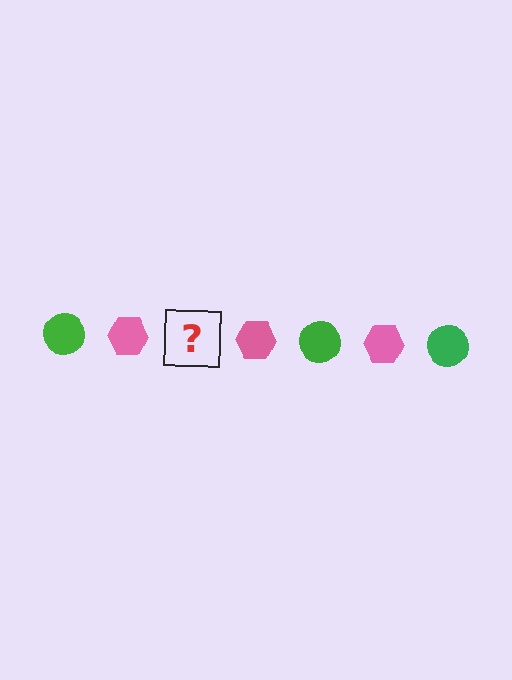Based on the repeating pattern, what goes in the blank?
The blank should be a green circle.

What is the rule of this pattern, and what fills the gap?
The rule is that the pattern alternates between green circle and pink hexagon. The gap should be filled with a green circle.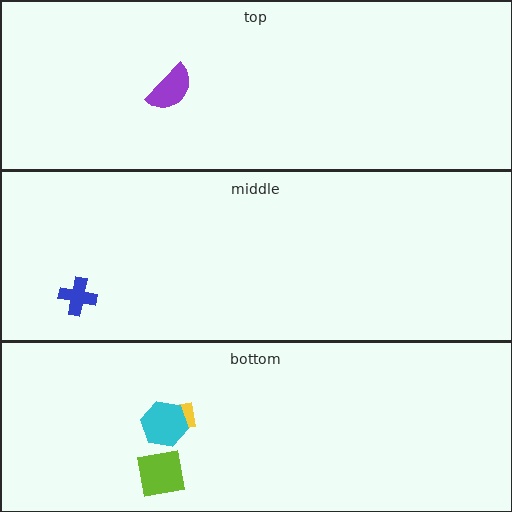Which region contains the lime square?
The bottom region.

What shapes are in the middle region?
The blue cross.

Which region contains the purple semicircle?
The top region.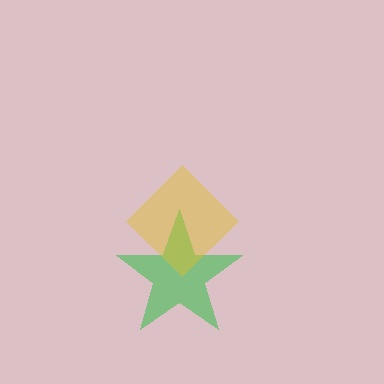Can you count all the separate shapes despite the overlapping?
Yes, there are 2 separate shapes.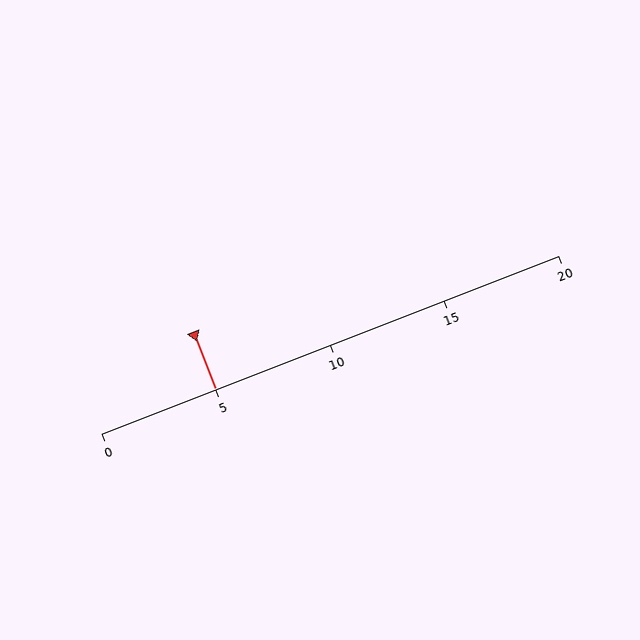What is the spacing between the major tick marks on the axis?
The major ticks are spaced 5 apart.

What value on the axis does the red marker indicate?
The marker indicates approximately 5.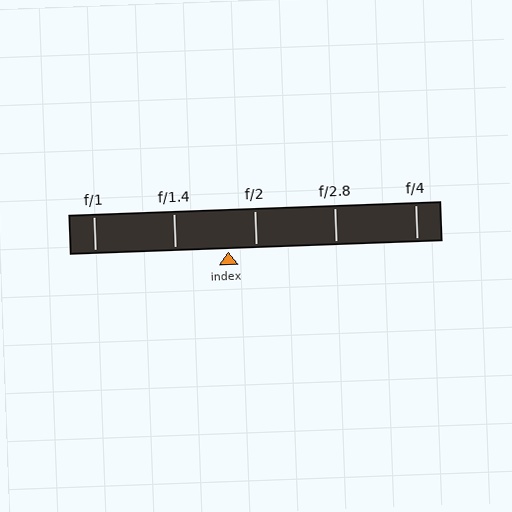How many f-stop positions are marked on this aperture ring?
There are 5 f-stop positions marked.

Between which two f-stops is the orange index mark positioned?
The index mark is between f/1.4 and f/2.